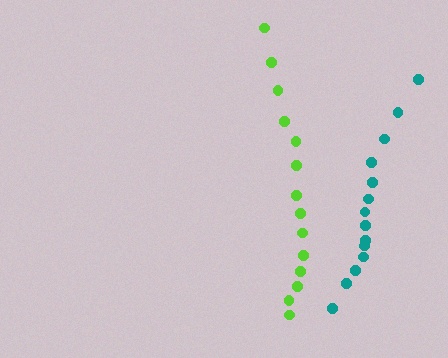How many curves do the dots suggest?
There are 2 distinct paths.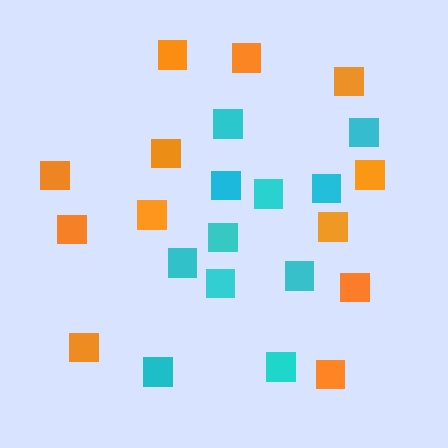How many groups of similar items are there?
There are 2 groups: one group of orange squares (12) and one group of cyan squares (11).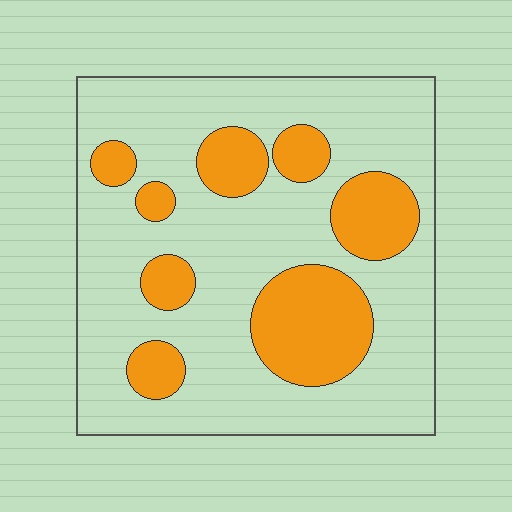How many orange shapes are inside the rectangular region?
8.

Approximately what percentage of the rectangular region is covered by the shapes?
Approximately 25%.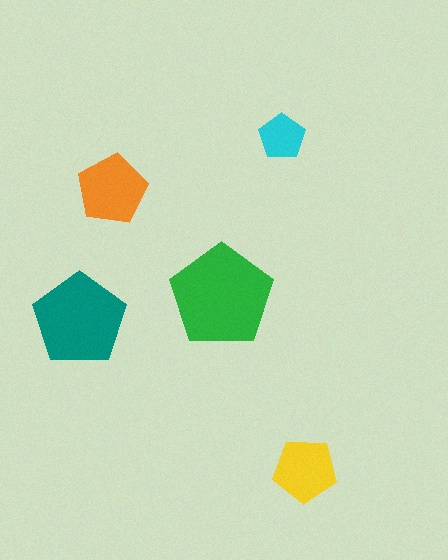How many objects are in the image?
There are 5 objects in the image.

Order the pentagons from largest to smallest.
the green one, the teal one, the orange one, the yellow one, the cyan one.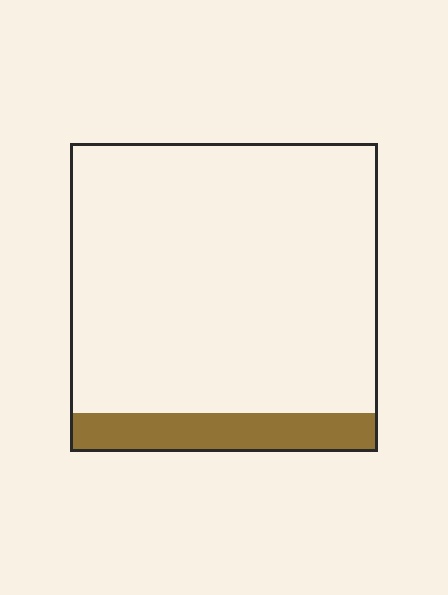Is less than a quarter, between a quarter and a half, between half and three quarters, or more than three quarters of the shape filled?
Less than a quarter.